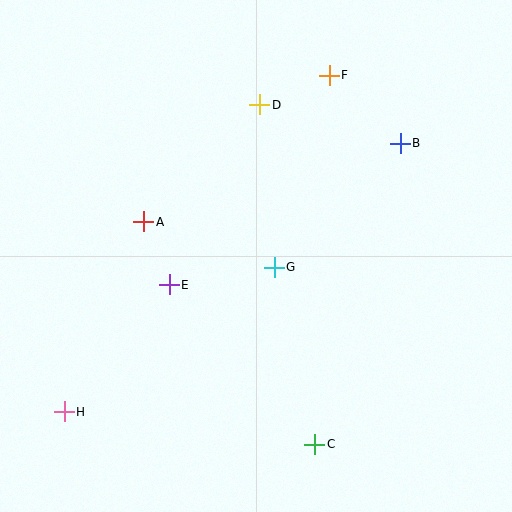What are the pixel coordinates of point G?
Point G is at (274, 267).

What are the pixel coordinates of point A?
Point A is at (144, 222).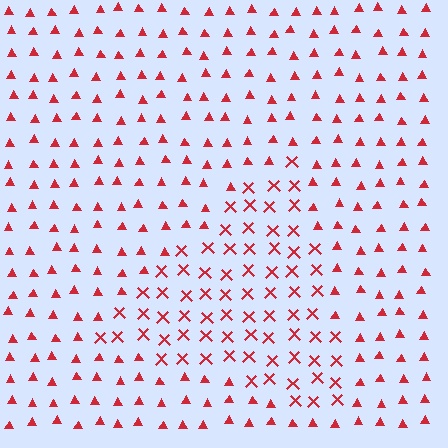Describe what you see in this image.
The image is filled with small red elements arranged in a uniform grid. A triangle-shaped region contains X marks, while the surrounding area contains triangles. The boundary is defined purely by the change in element shape.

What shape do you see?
I see a triangle.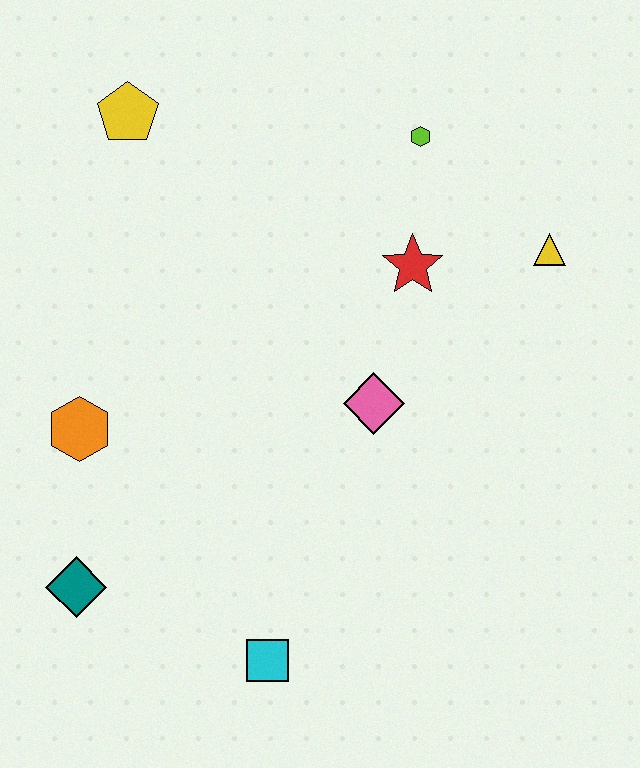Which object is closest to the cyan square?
The teal diamond is closest to the cyan square.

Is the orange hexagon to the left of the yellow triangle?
Yes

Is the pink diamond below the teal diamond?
No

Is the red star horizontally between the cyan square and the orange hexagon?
No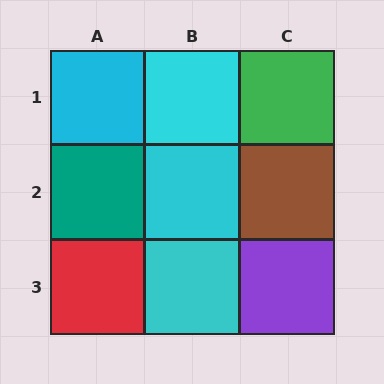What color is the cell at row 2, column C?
Brown.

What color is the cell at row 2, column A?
Teal.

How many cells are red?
1 cell is red.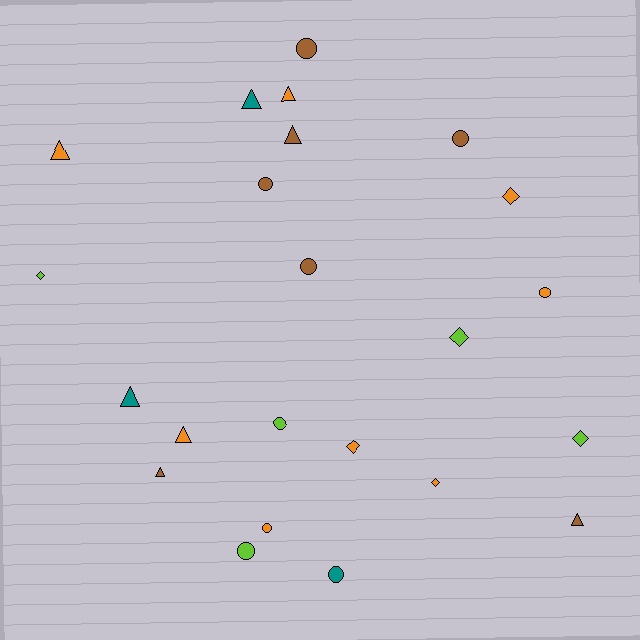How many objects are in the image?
There are 23 objects.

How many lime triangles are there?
There are no lime triangles.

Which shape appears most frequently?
Circle, with 9 objects.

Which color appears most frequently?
Orange, with 8 objects.